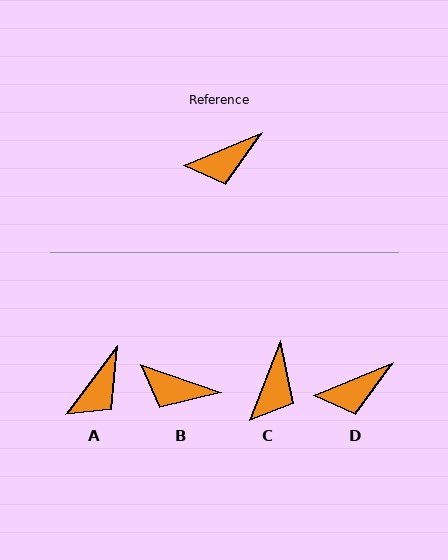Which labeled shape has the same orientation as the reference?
D.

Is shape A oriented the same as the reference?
No, it is off by about 31 degrees.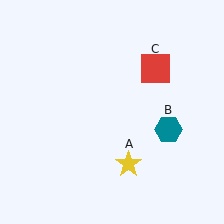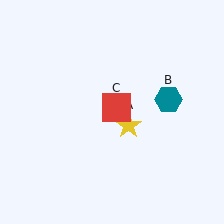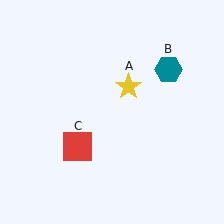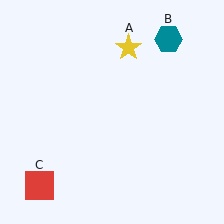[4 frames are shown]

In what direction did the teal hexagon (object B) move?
The teal hexagon (object B) moved up.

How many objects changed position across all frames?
3 objects changed position: yellow star (object A), teal hexagon (object B), red square (object C).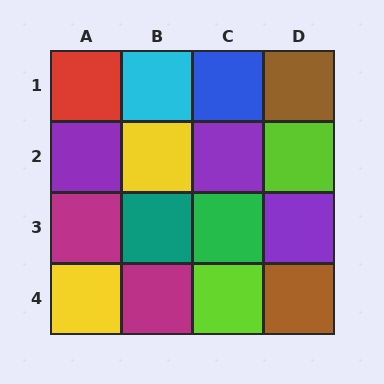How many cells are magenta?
2 cells are magenta.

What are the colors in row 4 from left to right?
Yellow, magenta, lime, brown.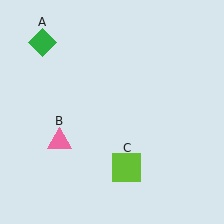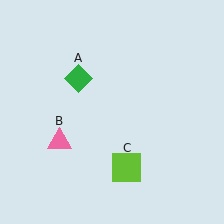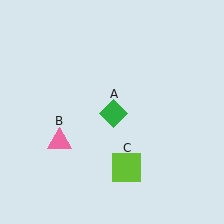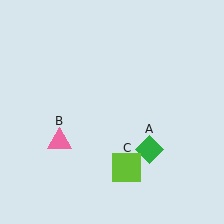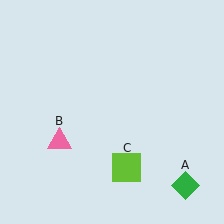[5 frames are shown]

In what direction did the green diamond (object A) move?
The green diamond (object A) moved down and to the right.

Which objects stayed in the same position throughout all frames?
Pink triangle (object B) and lime square (object C) remained stationary.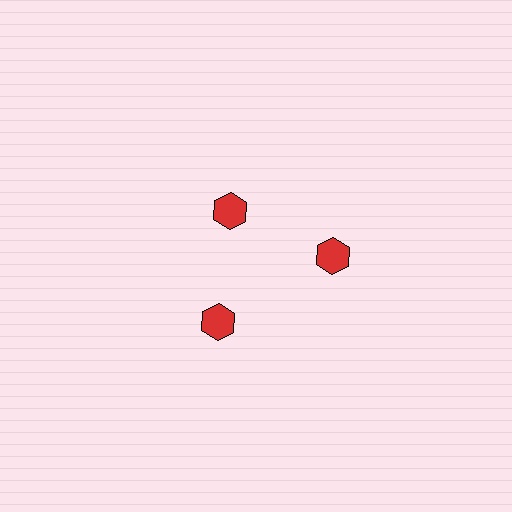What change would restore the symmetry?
The symmetry would be restored by moving it outward, back onto the ring so that all 3 hexagons sit at equal angles and equal distance from the center.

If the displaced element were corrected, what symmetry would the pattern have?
It would have 3-fold rotational symmetry — the pattern would map onto itself every 120 degrees.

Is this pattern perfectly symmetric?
No. The 3 red hexagons are arranged in a ring, but one element near the 11 o'clock position is pulled inward toward the center, breaking the 3-fold rotational symmetry.